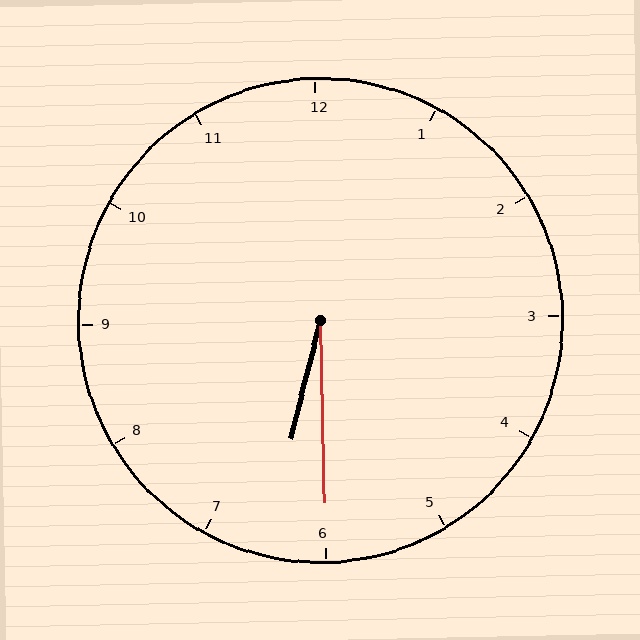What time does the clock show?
6:30.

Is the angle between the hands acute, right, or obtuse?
It is acute.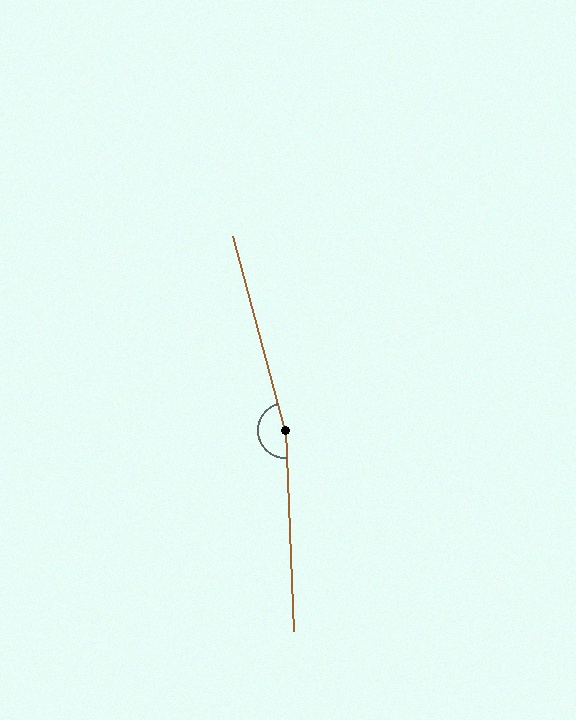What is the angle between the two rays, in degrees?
Approximately 167 degrees.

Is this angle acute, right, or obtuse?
It is obtuse.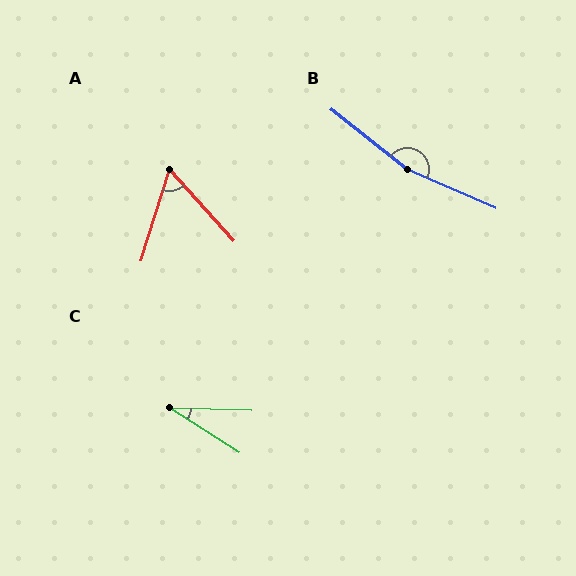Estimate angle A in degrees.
Approximately 59 degrees.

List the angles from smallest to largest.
C (31°), A (59°), B (165°).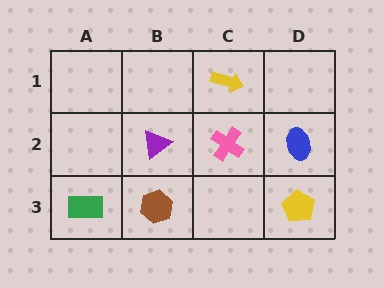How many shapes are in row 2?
3 shapes.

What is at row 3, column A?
A green rectangle.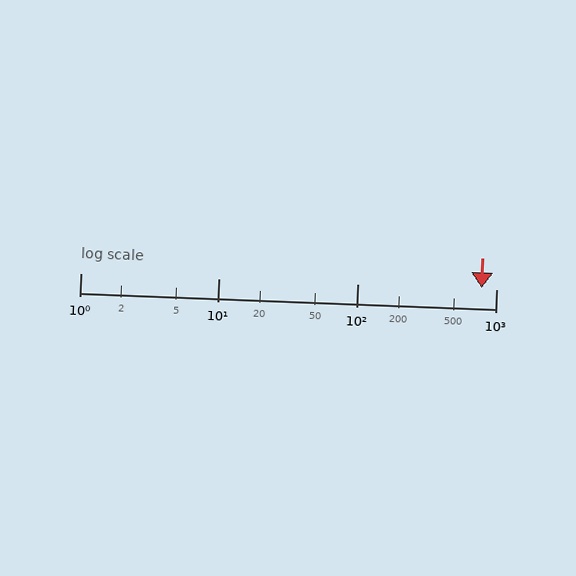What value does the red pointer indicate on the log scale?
The pointer indicates approximately 790.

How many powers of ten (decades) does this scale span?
The scale spans 3 decades, from 1 to 1000.